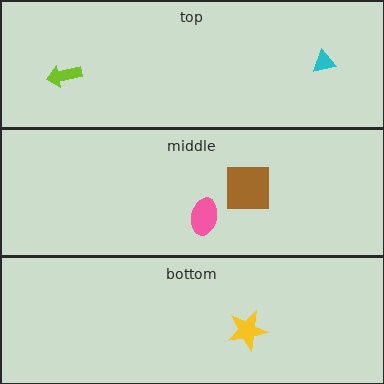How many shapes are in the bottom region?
1.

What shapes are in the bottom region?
The yellow star.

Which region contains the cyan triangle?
The top region.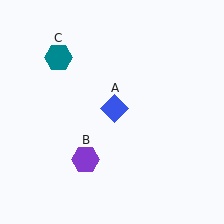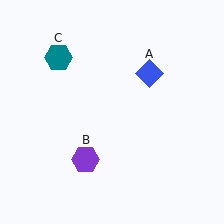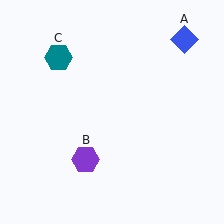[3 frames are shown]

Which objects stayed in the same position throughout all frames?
Purple hexagon (object B) and teal hexagon (object C) remained stationary.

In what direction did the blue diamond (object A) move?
The blue diamond (object A) moved up and to the right.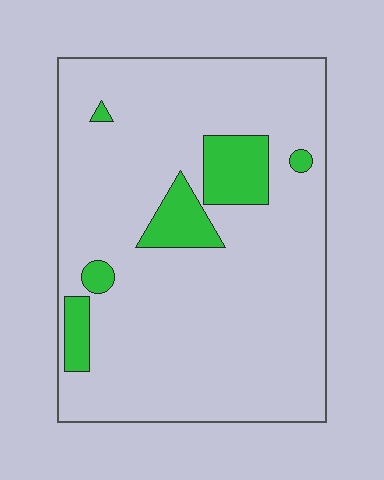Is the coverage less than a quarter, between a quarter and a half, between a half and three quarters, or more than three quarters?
Less than a quarter.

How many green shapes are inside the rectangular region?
6.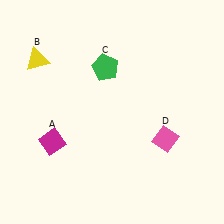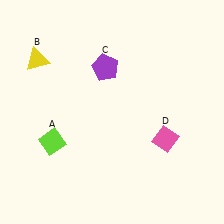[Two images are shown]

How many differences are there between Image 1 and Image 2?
There are 2 differences between the two images.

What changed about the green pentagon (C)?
In Image 1, C is green. In Image 2, it changed to purple.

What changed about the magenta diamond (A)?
In Image 1, A is magenta. In Image 2, it changed to lime.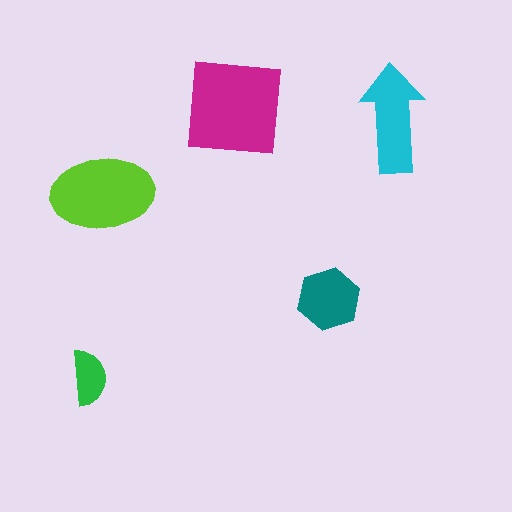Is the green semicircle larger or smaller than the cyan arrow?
Smaller.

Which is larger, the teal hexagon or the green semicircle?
The teal hexagon.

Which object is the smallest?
The green semicircle.